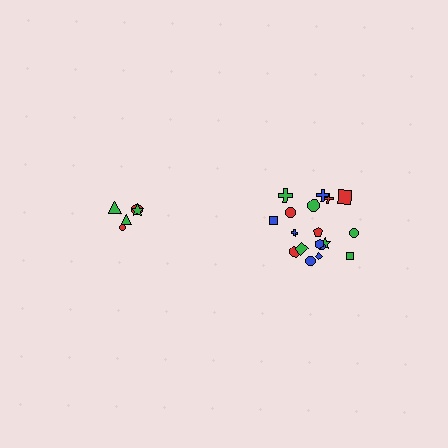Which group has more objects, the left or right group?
The right group.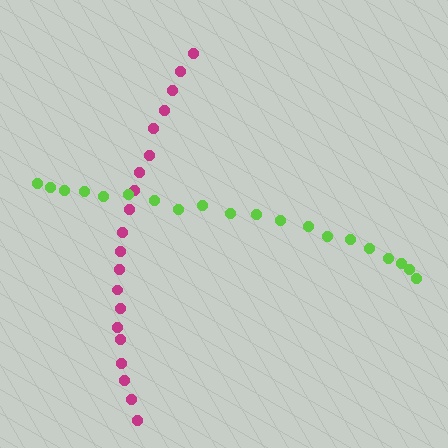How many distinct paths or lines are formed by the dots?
There are 2 distinct paths.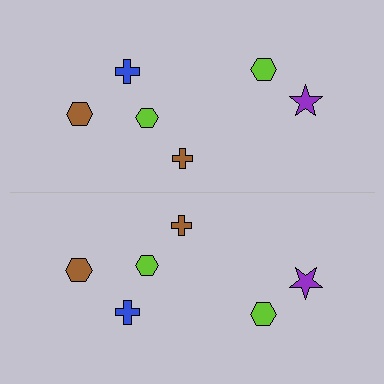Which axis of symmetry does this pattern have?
The pattern has a horizontal axis of symmetry running through the center of the image.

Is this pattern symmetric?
Yes, this pattern has bilateral (reflection) symmetry.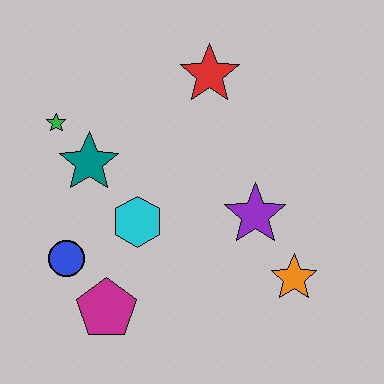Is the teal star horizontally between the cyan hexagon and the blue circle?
Yes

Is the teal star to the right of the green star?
Yes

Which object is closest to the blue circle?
The magenta pentagon is closest to the blue circle.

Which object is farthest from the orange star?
The green star is farthest from the orange star.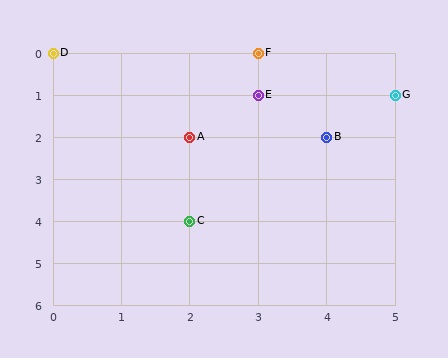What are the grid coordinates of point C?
Point C is at grid coordinates (2, 4).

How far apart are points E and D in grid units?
Points E and D are 3 columns and 1 row apart (about 3.2 grid units diagonally).